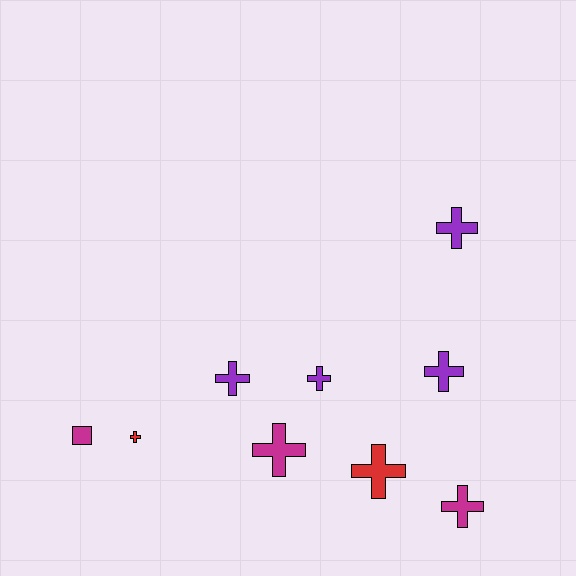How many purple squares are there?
There are no purple squares.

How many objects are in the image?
There are 9 objects.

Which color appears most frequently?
Purple, with 4 objects.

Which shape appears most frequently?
Cross, with 8 objects.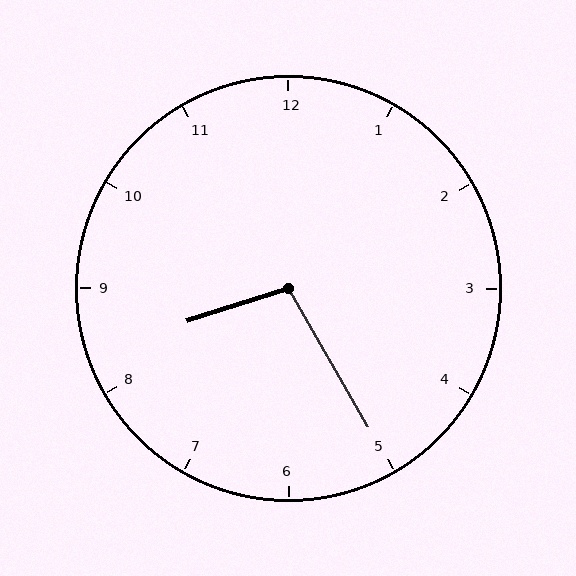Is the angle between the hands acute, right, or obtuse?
It is obtuse.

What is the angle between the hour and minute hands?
Approximately 102 degrees.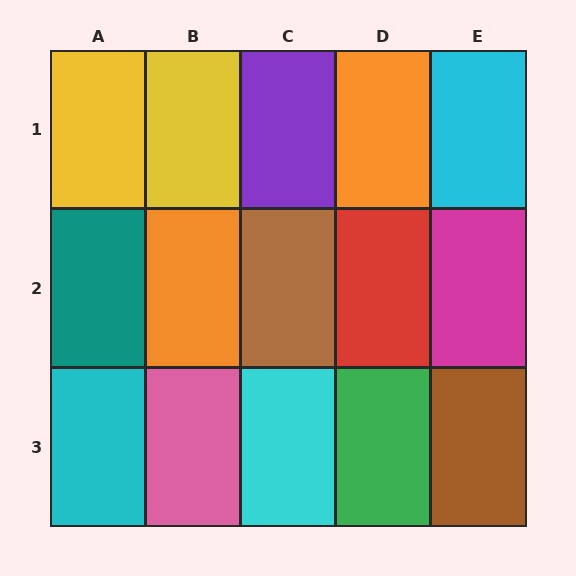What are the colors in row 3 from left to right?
Cyan, pink, cyan, green, brown.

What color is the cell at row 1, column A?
Yellow.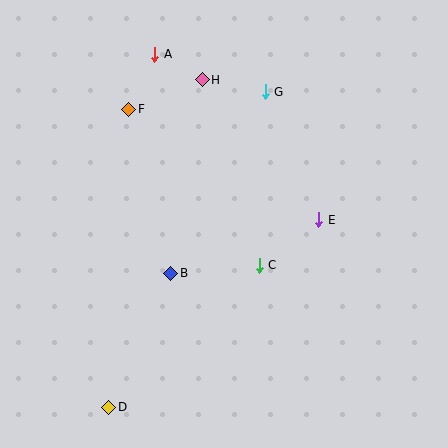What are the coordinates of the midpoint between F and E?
The midpoint between F and E is at (224, 165).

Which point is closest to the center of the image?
Point C at (259, 265) is closest to the center.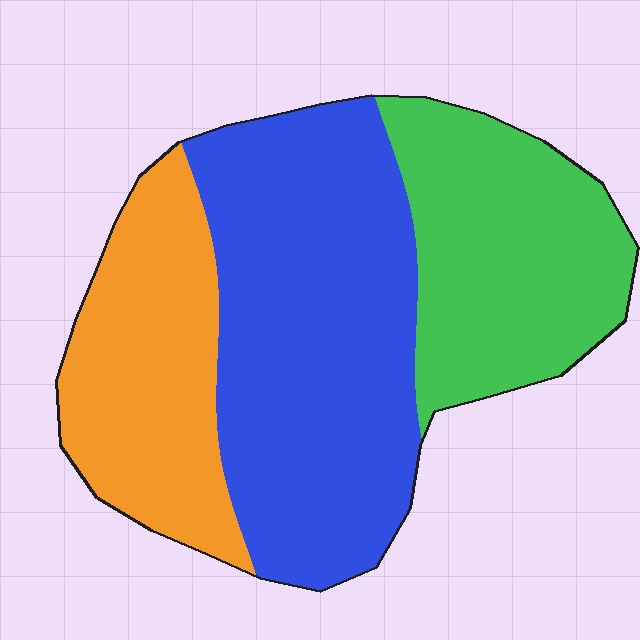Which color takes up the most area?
Blue, at roughly 45%.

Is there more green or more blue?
Blue.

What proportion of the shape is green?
Green takes up between a sixth and a third of the shape.